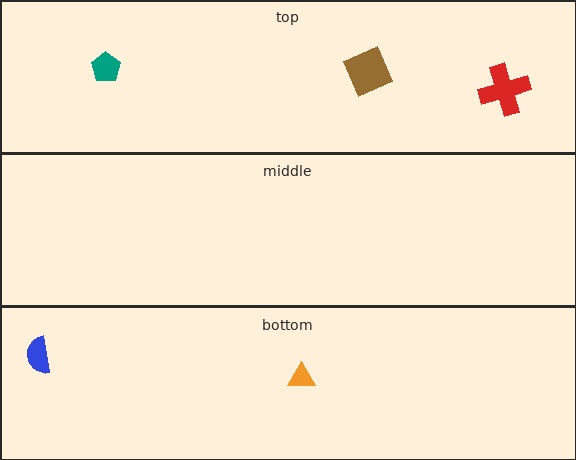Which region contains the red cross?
The top region.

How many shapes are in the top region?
3.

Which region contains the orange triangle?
The bottom region.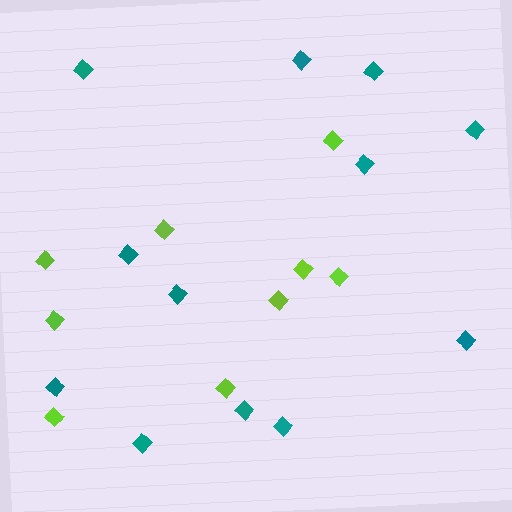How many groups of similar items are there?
There are 2 groups: one group of teal diamonds (12) and one group of lime diamonds (9).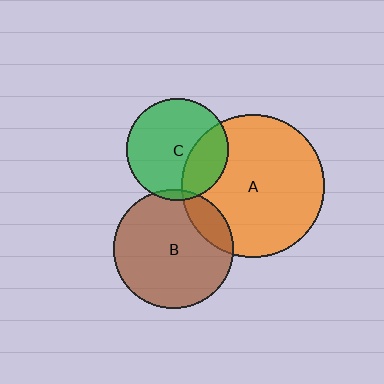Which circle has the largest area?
Circle A (orange).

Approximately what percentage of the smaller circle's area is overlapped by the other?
Approximately 15%.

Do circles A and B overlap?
Yes.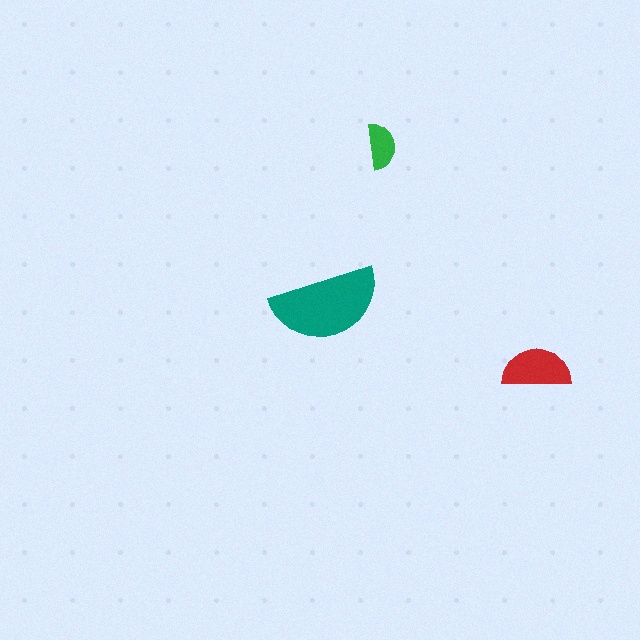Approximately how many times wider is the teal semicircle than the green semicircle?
About 2.5 times wider.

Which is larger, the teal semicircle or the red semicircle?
The teal one.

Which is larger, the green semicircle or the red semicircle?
The red one.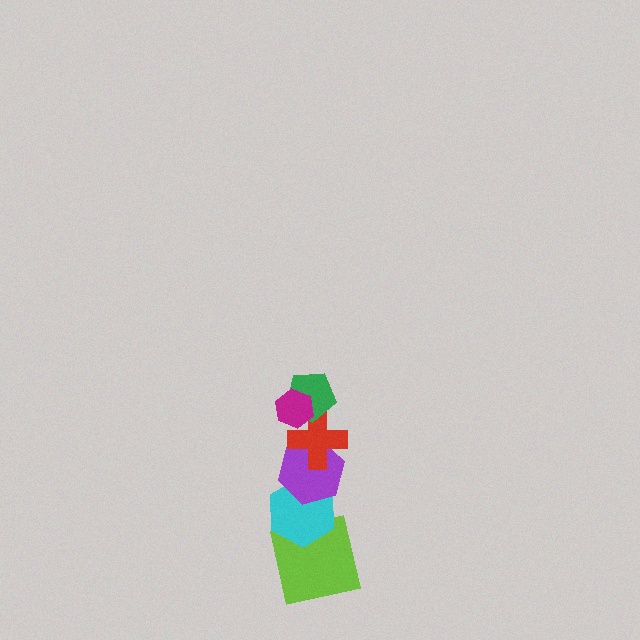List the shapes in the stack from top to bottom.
From top to bottom: the magenta hexagon, the green pentagon, the red cross, the purple hexagon, the cyan hexagon, the lime square.